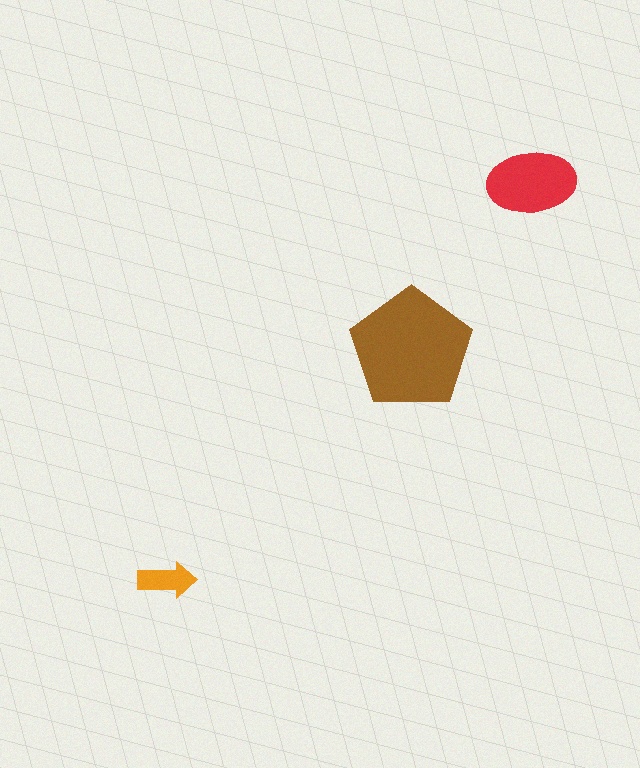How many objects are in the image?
There are 3 objects in the image.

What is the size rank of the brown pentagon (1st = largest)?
1st.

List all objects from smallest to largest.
The orange arrow, the red ellipse, the brown pentagon.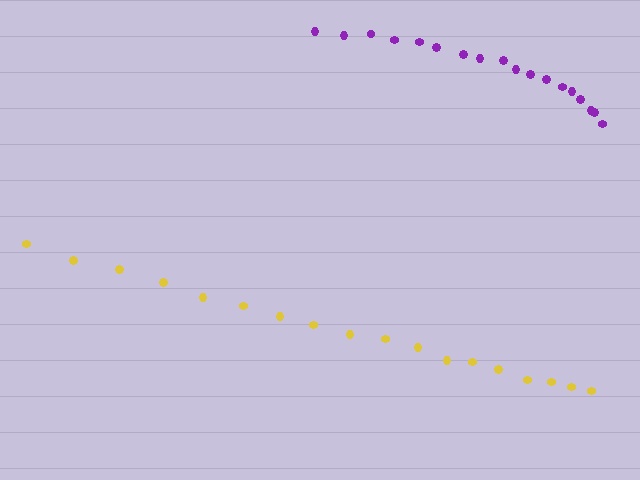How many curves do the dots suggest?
There are 2 distinct paths.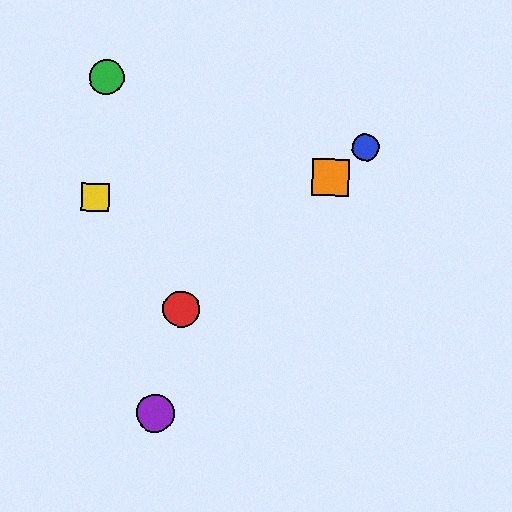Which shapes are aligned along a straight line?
The red circle, the blue circle, the orange square are aligned along a straight line.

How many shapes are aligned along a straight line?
3 shapes (the red circle, the blue circle, the orange square) are aligned along a straight line.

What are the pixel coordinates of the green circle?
The green circle is at (107, 77).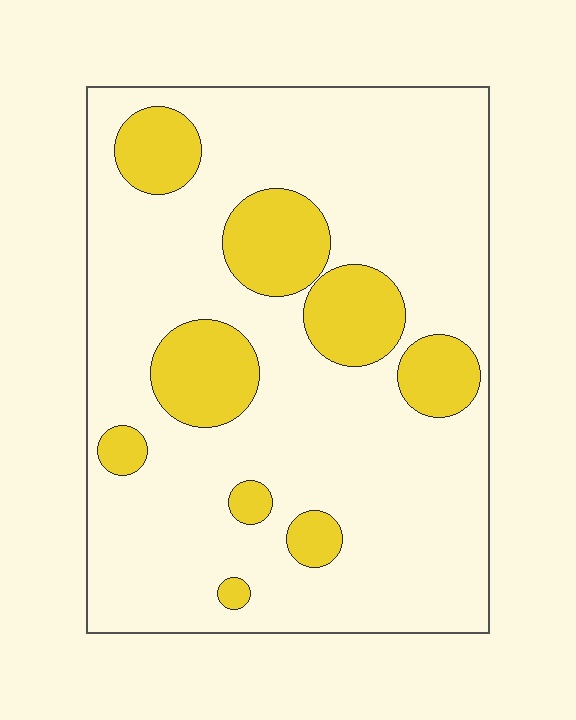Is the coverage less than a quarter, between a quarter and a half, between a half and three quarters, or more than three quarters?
Less than a quarter.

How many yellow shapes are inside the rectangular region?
9.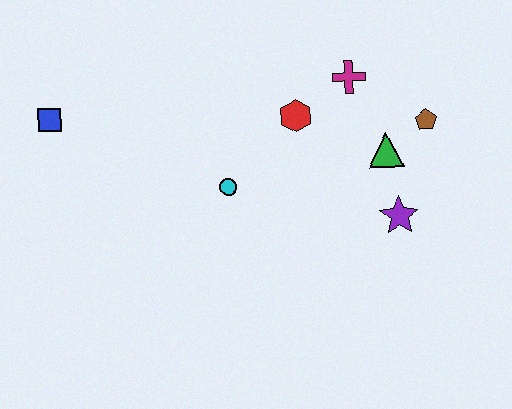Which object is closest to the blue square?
The cyan circle is closest to the blue square.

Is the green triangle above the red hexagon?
No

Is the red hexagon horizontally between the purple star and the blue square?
Yes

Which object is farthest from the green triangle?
The blue square is farthest from the green triangle.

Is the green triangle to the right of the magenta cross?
Yes